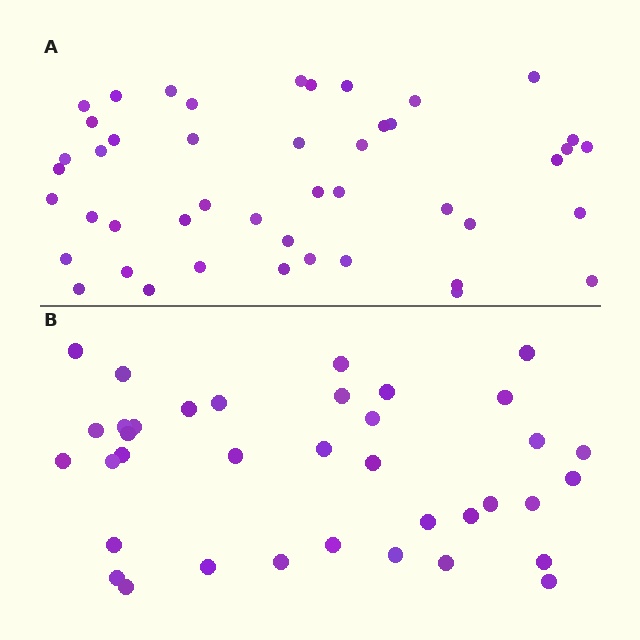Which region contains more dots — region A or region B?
Region A (the top region) has more dots.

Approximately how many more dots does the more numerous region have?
Region A has roughly 8 or so more dots than region B.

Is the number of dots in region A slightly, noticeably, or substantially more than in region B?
Region A has only slightly more — the two regions are fairly close. The ratio is roughly 1.2 to 1.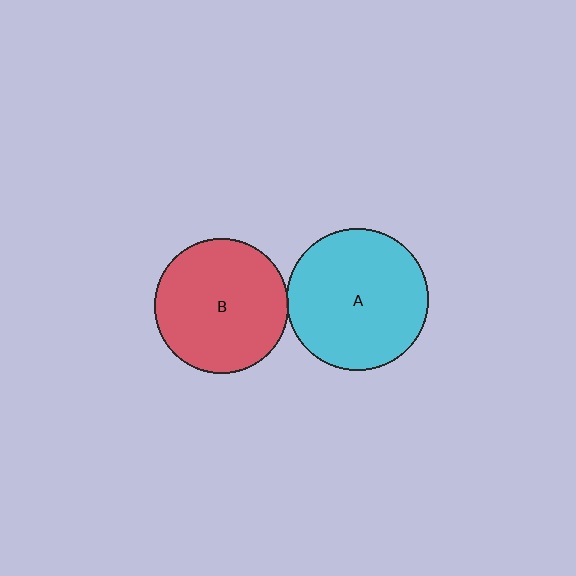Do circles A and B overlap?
Yes.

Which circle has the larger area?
Circle A (cyan).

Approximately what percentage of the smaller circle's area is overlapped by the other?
Approximately 5%.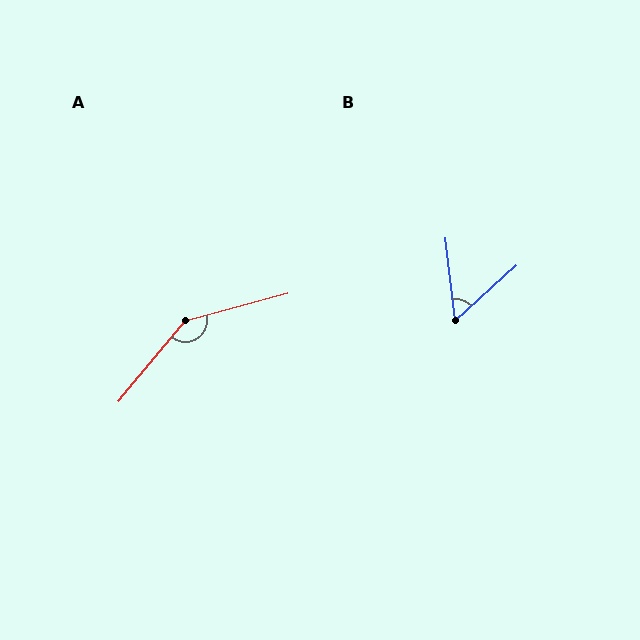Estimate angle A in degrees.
Approximately 145 degrees.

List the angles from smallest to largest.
B (54°), A (145°).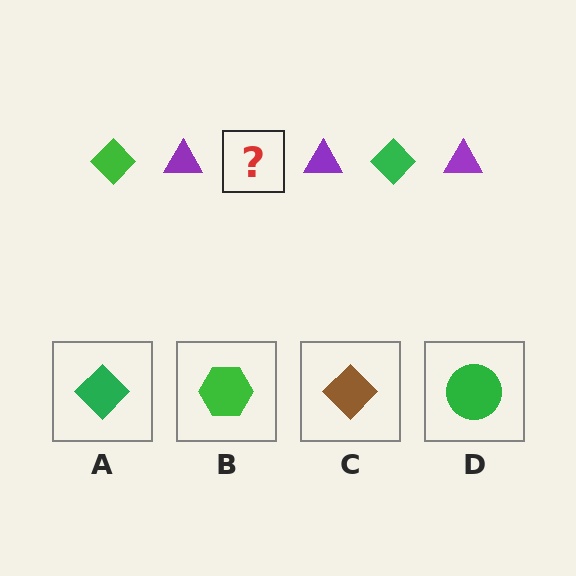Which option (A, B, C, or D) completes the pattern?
A.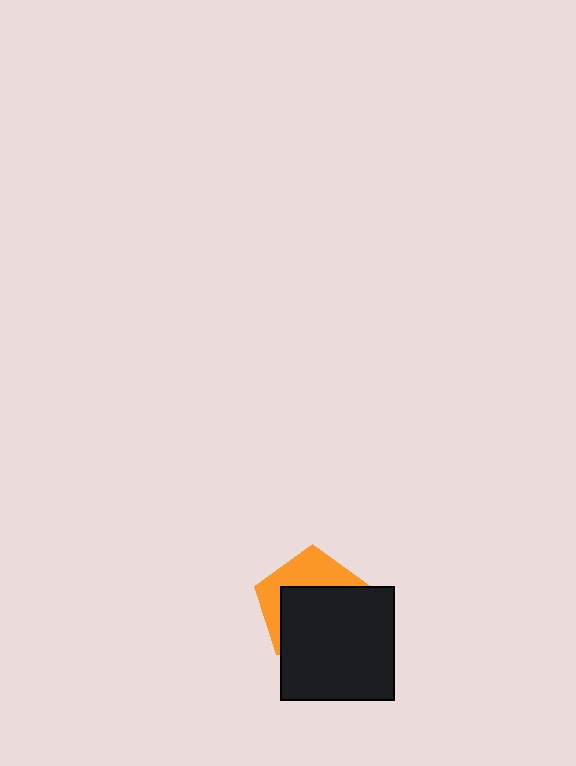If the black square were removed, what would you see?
You would see the complete orange pentagon.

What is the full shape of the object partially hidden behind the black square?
The partially hidden object is an orange pentagon.